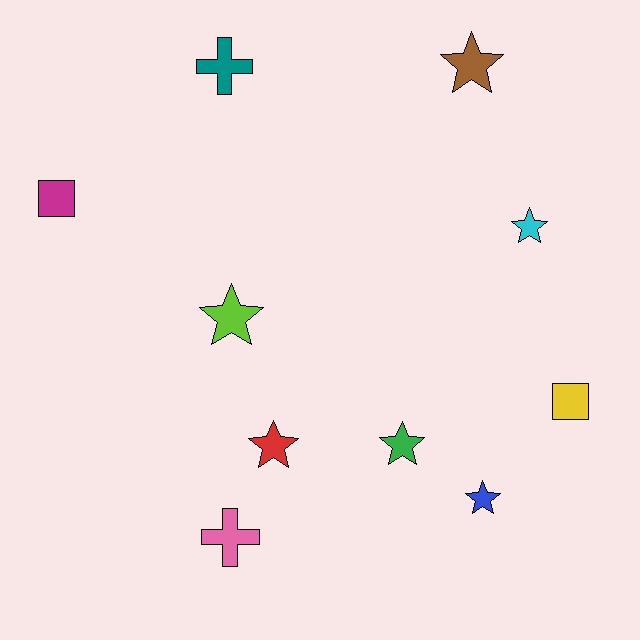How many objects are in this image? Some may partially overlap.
There are 10 objects.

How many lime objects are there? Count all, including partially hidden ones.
There is 1 lime object.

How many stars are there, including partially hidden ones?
There are 6 stars.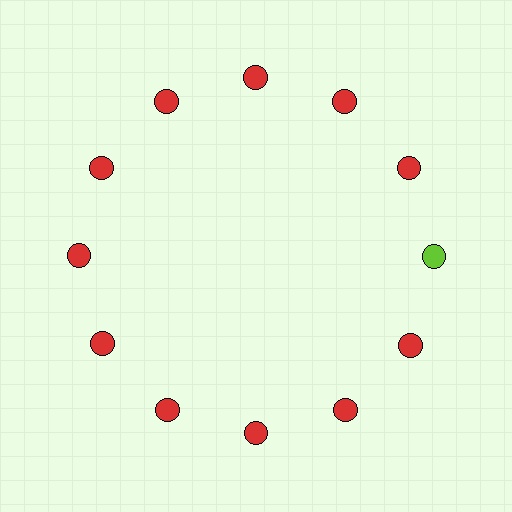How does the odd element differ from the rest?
It has a different color: lime instead of red.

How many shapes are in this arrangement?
There are 12 shapes arranged in a ring pattern.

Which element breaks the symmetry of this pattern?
The lime circle at roughly the 3 o'clock position breaks the symmetry. All other shapes are red circles.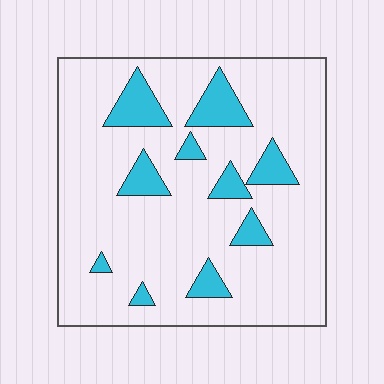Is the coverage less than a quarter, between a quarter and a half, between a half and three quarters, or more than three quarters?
Less than a quarter.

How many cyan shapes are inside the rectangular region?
10.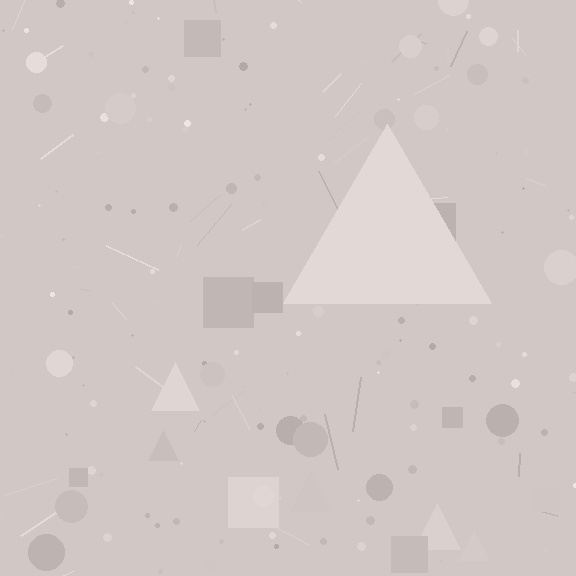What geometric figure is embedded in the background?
A triangle is embedded in the background.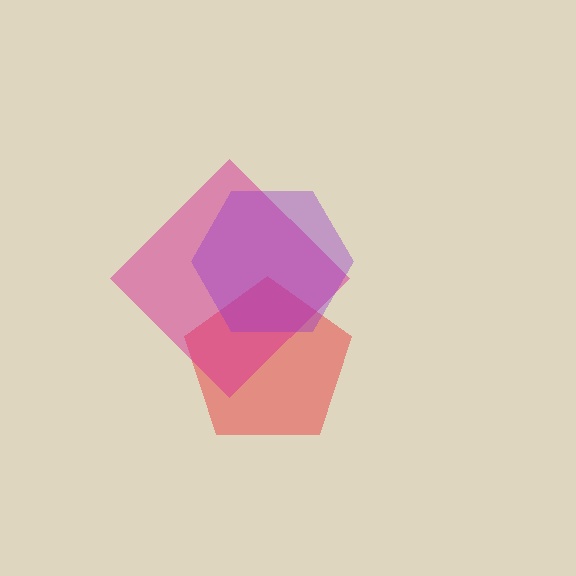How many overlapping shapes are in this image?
There are 3 overlapping shapes in the image.